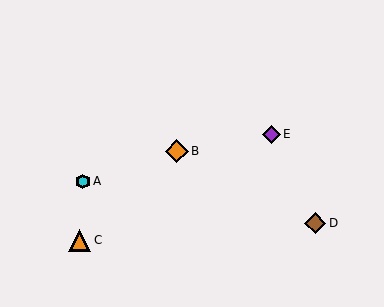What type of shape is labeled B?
Shape B is an orange diamond.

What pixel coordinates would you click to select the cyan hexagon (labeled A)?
Click at (83, 181) to select the cyan hexagon A.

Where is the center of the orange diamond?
The center of the orange diamond is at (177, 151).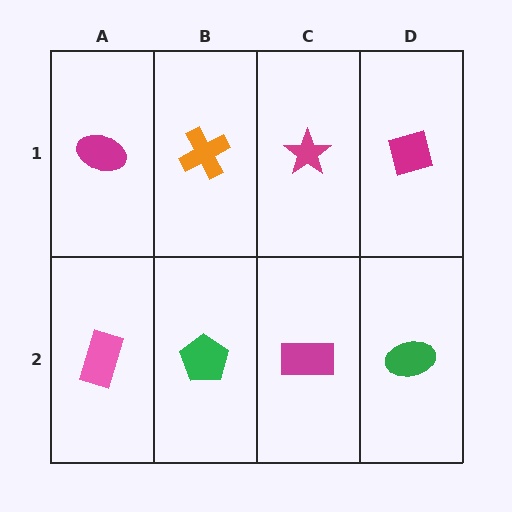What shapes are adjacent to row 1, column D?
A green ellipse (row 2, column D), a magenta star (row 1, column C).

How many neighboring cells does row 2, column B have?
3.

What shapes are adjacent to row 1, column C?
A magenta rectangle (row 2, column C), an orange cross (row 1, column B), a magenta diamond (row 1, column D).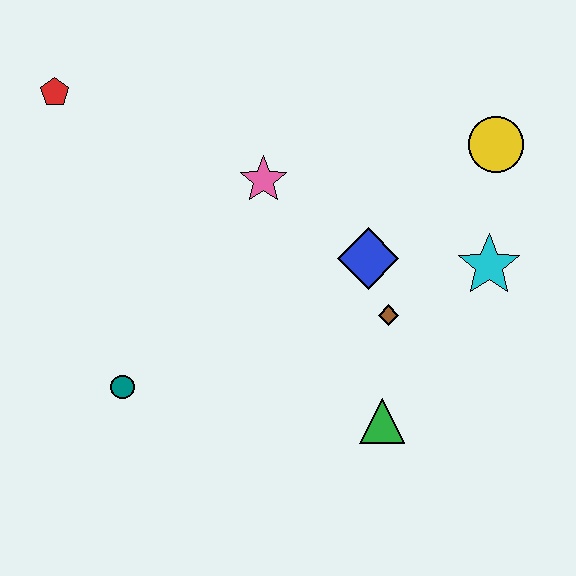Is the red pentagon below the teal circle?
No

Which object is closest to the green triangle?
The brown diamond is closest to the green triangle.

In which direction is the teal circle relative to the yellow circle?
The teal circle is to the left of the yellow circle.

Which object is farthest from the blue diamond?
The red pentagon is farthest from the blue diamond.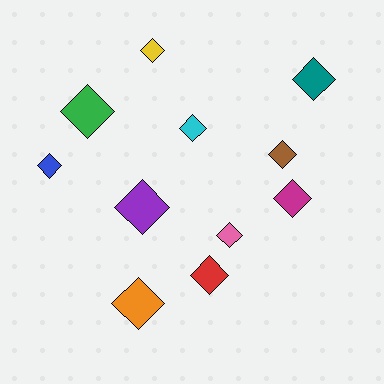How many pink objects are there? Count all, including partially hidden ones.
There is 1 pink object.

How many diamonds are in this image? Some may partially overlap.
There are 11 diamonds.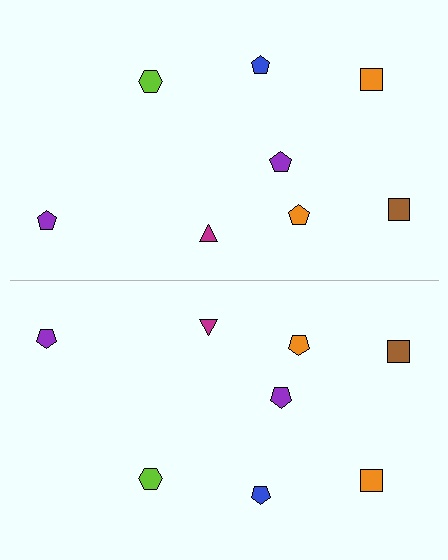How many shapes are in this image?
There are 16 shapes in this image.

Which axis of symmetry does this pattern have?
The pattern has a horizontal axis of symmetry running through the center of the image.